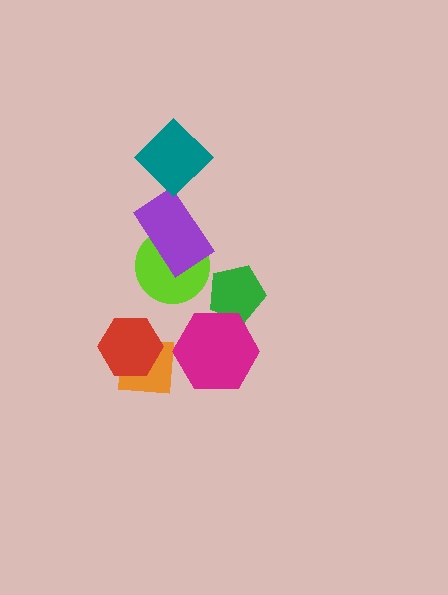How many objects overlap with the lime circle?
1 object overlaps with the lime circle.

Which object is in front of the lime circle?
The purple rectangle is in front of the lime circle.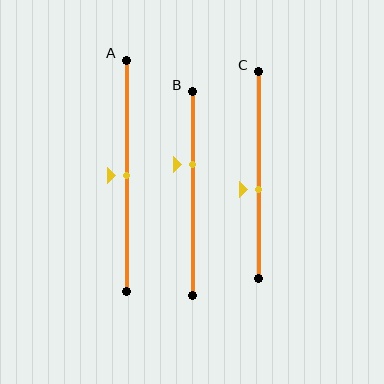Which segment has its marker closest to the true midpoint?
Segment A has its marker closest to the true midpoint.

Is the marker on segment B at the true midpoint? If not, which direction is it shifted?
No, the marker on segment B is shifted upward by about 14% of the segment length.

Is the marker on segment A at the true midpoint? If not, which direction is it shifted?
Yes, the marker on segment A is at the true midpoint.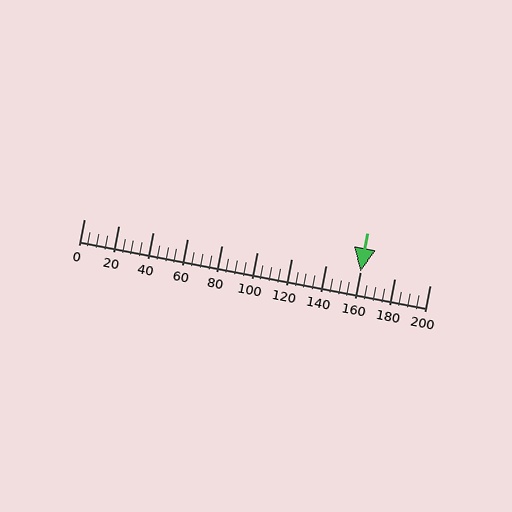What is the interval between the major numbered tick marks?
The major tick marks are spaced 20 units apart.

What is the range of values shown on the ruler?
The ruler shows values from 0 to 200.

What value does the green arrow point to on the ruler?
The green arrow points to approximately 160.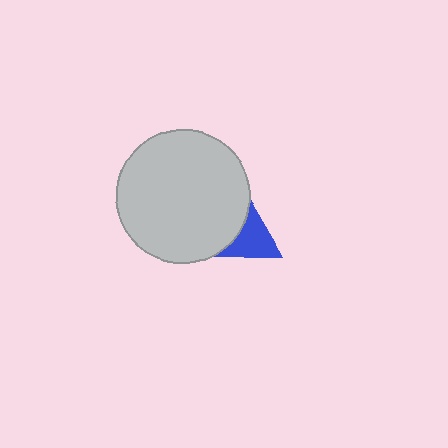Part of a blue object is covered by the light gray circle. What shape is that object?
It is a triangle.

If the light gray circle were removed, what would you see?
You would see the complete blue triangle.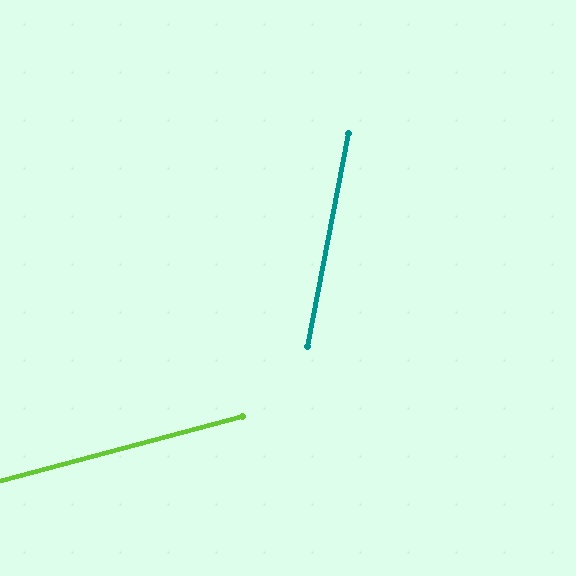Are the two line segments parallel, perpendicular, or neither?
Neither parallel nor perpendicular — they differ by about 64°.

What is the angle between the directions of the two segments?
Approximately 64 degrees.